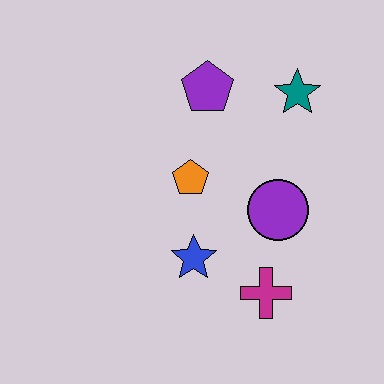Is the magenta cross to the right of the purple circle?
No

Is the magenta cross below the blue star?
Yes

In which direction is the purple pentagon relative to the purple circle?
The purple pentagon is above the purple circle.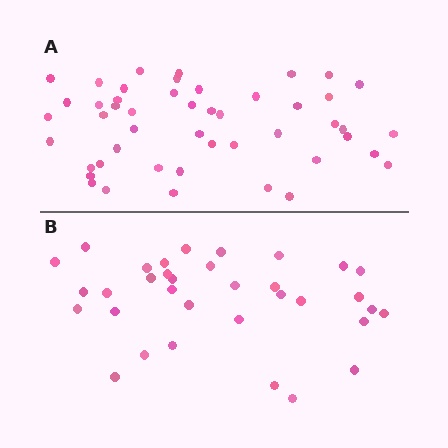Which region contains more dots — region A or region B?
Region A (the top region) has more dots.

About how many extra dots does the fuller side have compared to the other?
Region A has approximately 15 more dots than region B.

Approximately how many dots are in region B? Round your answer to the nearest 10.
About 30 dots. (The exact count is 34, which rounds to 30.)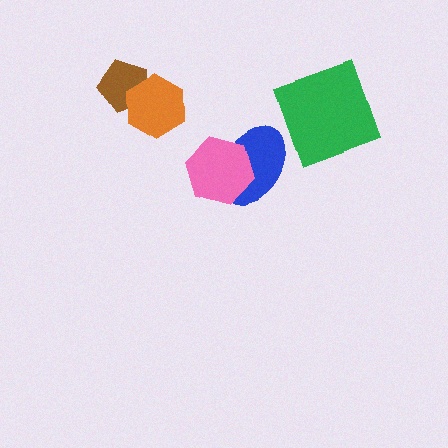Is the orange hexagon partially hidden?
No, no other shape covers it.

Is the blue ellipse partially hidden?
Yes, it is partially covered by another shape.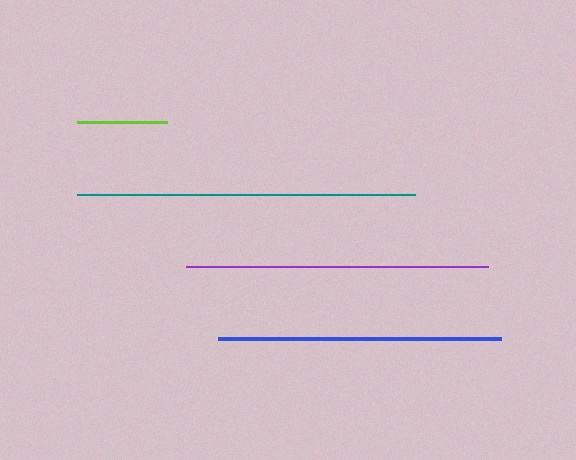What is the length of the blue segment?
The blue segment is approximately 282 pixels long.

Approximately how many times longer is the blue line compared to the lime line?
The blue line is approximately 3.1 times the length of the lime line.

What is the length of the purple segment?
The purple segment is approximately 302 pixels long.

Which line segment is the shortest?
The lime line is the shortest at approximately 90 pixels.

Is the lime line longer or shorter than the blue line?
The blue line is longer than the lime line.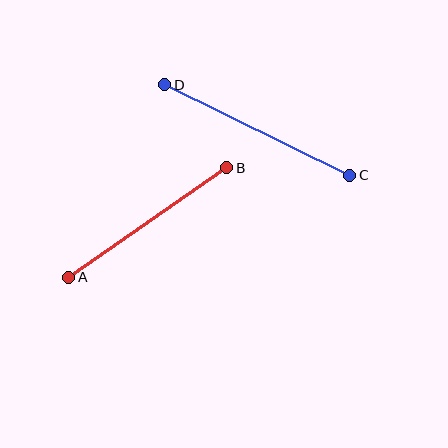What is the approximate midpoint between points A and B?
The midpoint is at approximately (148, 222) pixels.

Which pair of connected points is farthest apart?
Points C and D are farthest apart.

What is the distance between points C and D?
The distance is approximately 206 pixels.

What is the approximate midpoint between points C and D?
The midpoint is at approximately (257, 130) pixels.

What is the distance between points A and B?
The distance is approximately 192 pixels.